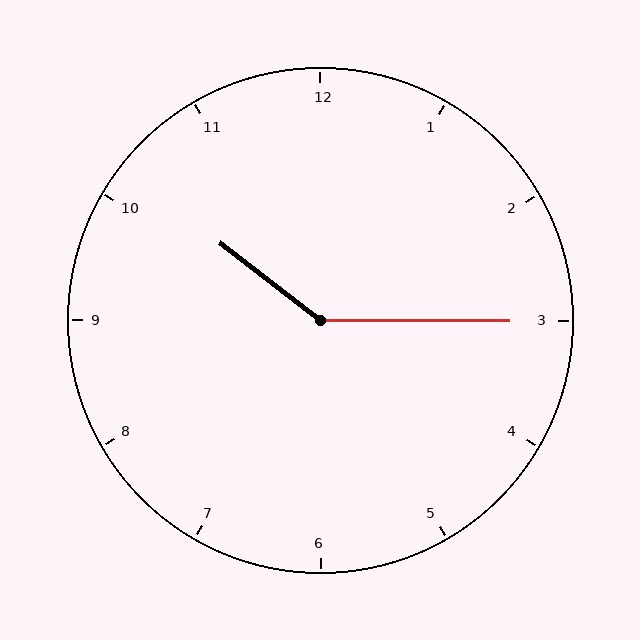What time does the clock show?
10:15.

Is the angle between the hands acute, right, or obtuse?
It is obtuse.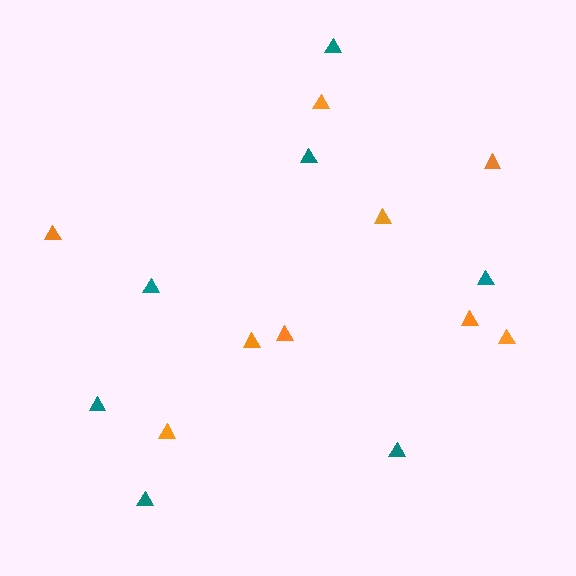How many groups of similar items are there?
There are 2 groups: one group of teal triangles (7) and one group of orange triangles (9).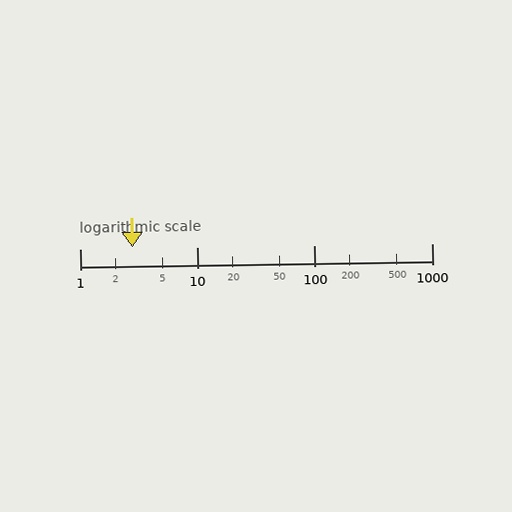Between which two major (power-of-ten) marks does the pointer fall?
The pointer is between 1 and 10.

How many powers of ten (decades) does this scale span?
The scale spans 3 decades, from 1 to 1000.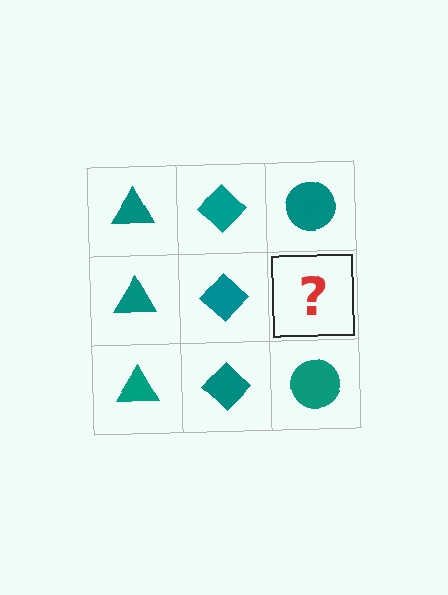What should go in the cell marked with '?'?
The missing cell should contain a teal circle.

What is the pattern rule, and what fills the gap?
The rule is that each column has a consistent shape. The gap should be filled with a teal circle.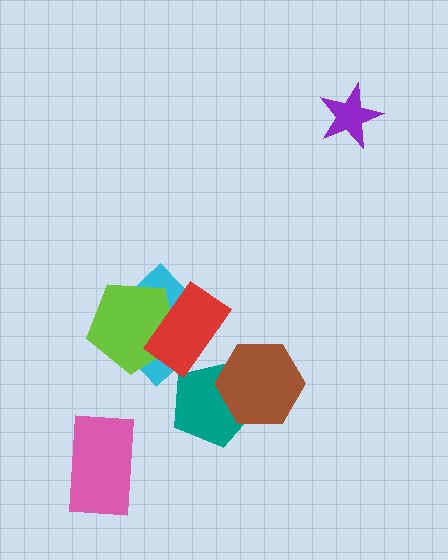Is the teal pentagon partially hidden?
Yes, it is partially covered by another shape.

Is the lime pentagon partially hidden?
Yes, it is partially covered by another shape.